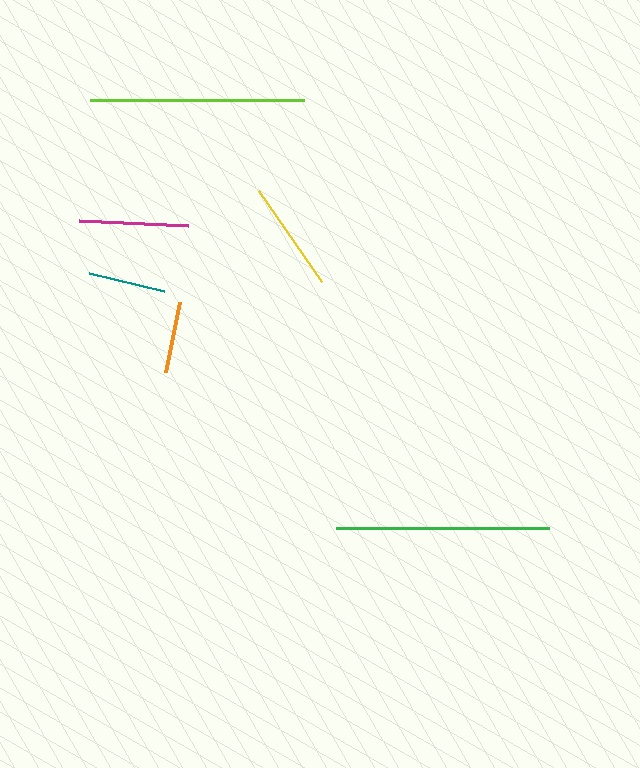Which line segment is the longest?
The lime line is the longest at approximately 214 pixels.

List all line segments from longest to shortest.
From longest to shortest: lime, green, yellow, magenta, teal, orange.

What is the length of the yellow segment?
The yellow segment is approximately 110 pixels long.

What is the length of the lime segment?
The lime segment is approximately 214 pixels long.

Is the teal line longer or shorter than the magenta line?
The magenta line is longer than the teal line.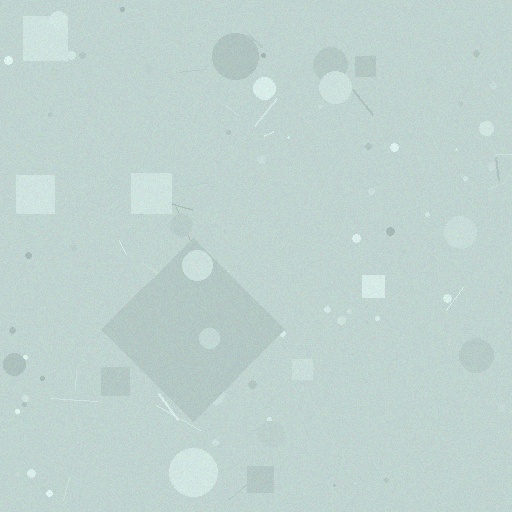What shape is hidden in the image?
A diamond is hidden in the image.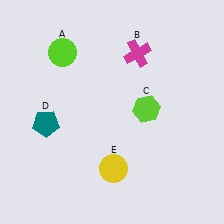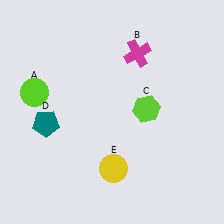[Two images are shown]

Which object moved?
The lime circle (A) moved down.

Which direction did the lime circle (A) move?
The lime circle (A) moved down.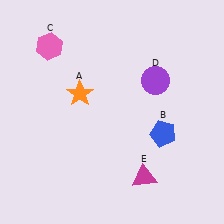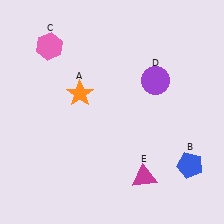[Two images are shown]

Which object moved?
The blue pentagon (B) moved down.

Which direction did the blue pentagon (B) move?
The blue pentagon (B) moved down.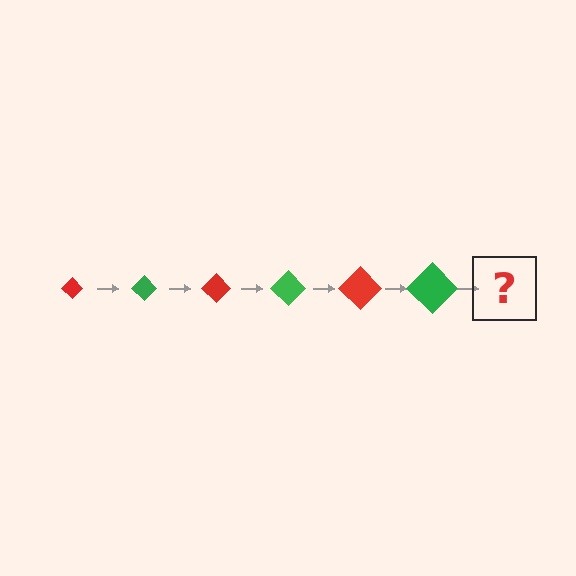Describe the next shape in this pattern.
It should be a red diamond, larger than the previous one.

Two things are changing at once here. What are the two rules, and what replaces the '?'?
The two rules are that the diamond grows larger each step and the color cycles through red and green. The '?' should be a red diamond, larger than the previous one.